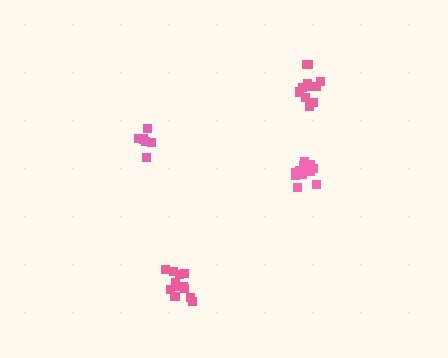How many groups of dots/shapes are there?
There are 4 groups.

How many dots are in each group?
Group 1: 13 dots, Group 2: 7 dots, Group 3: 13 dots, Group 4: 12 dots (45 total).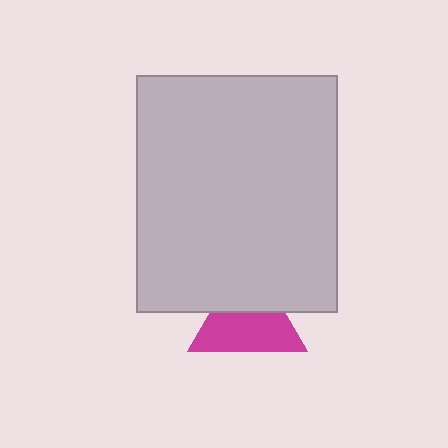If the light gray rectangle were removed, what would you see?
You would see the complete magenta triangle.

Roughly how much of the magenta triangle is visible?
About half of it is visible (roughly 60%).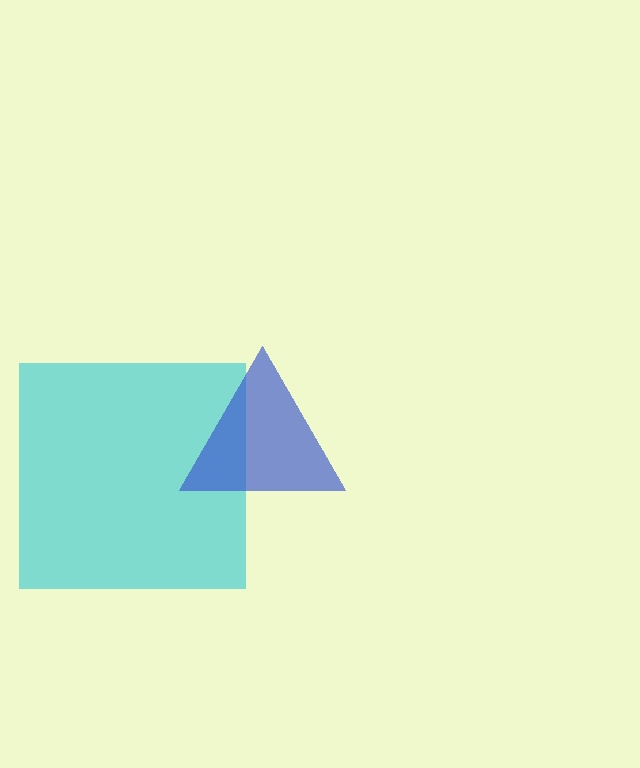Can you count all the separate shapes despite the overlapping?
Yes, there are 2 separate shapes.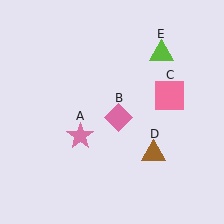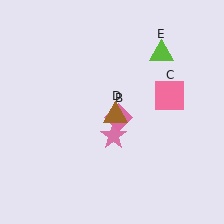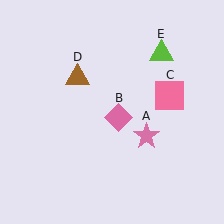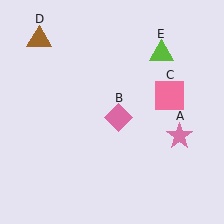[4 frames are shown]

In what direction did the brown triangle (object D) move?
The brown triangle (object D) moved up and to the left.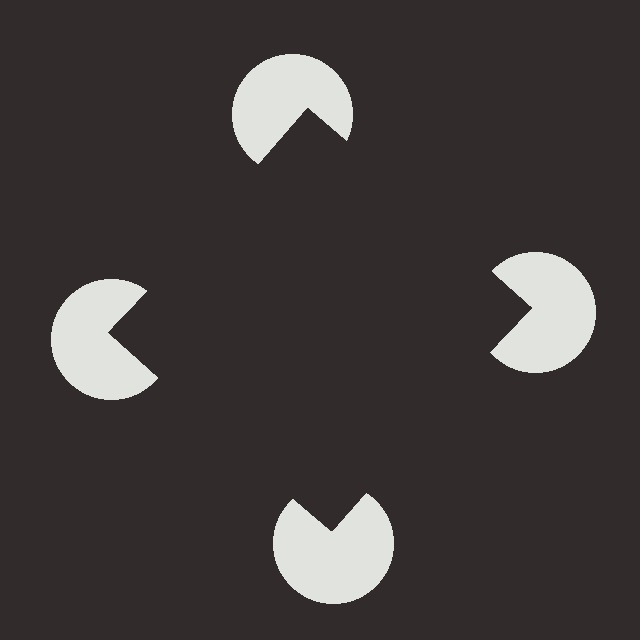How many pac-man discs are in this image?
There are 4 — one at each vertex of the illusory square.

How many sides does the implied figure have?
4 sides.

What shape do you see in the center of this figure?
An illusory square — its edges are inferred from the aligned wedge cuts in the pac-man discs, not physically drawn.